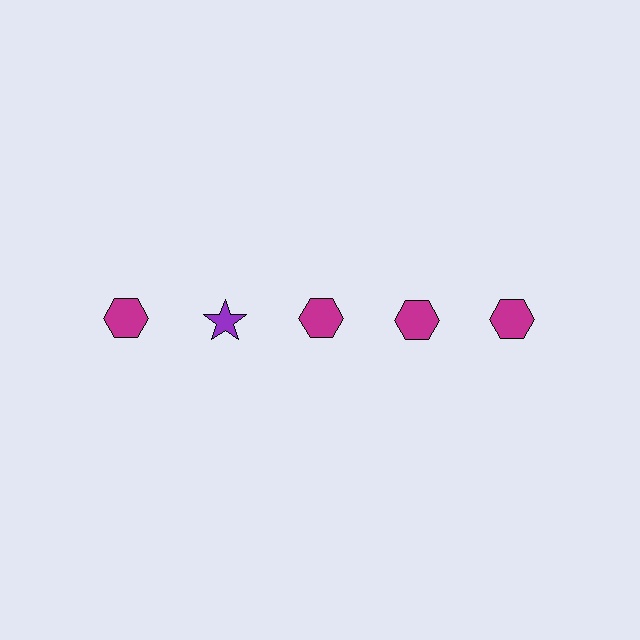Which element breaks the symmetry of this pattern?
The purple star in the top row, second from left column breaks the symmetry. All other shapes are magenta hexagons.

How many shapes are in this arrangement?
There are 5 shapes arranged in a grid pattern.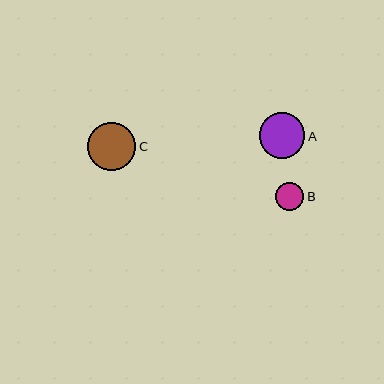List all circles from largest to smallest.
From largest to smallest: C, A, B.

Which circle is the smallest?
Circle B is the smallest with a size of approximately 28 pixels.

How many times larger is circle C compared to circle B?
Circle C is approximately 1.7 times the size of circle B.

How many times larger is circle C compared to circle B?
Circle C is approximately 1.7 times the size of circle B.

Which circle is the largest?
Circle C is the largest with a size of approximately 48 pixels.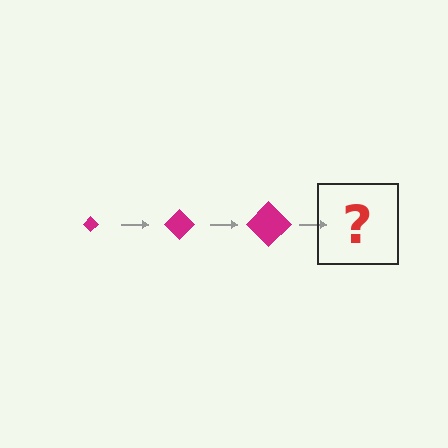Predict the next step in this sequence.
The next step is a magenta diamond, larger than the previous one.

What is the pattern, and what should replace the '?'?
The pattern is that the diamond gets progressively larger each step. The '?' should be a magenta diamond, larger than the previous one.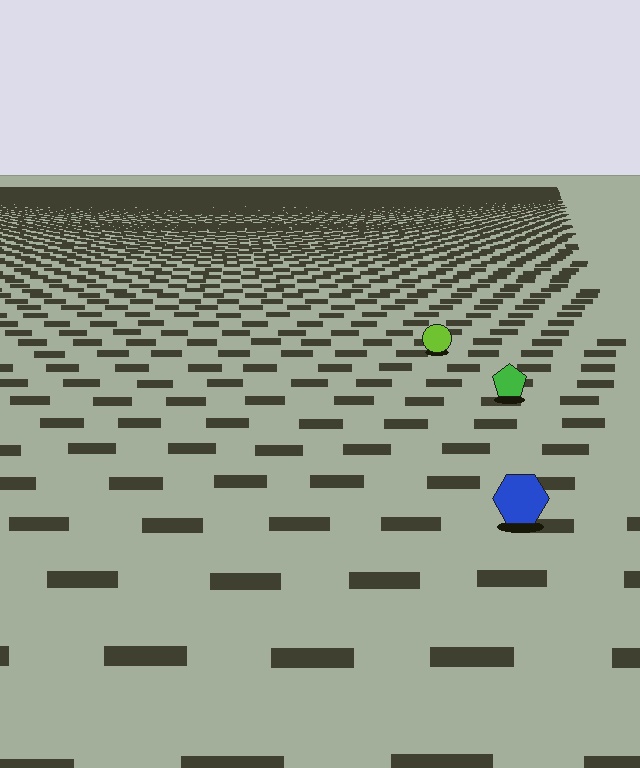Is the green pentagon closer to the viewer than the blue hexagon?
No. The blue hexagon is closer — you can tell from the texture gradient: the ground texture is coarser near it.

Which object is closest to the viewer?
The blue hexagon is closest. The texture marks near it are larger and more spread out.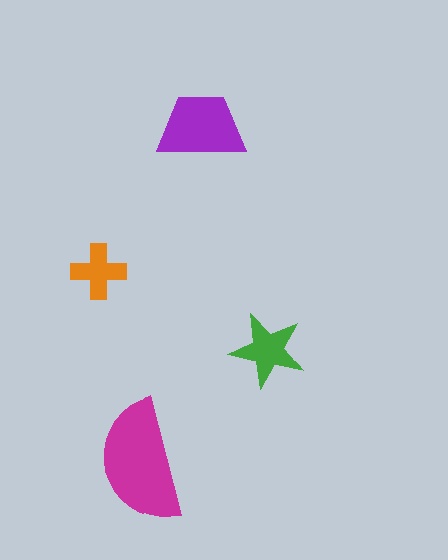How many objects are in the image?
There are 4 objects in the image.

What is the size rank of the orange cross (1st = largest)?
4th.